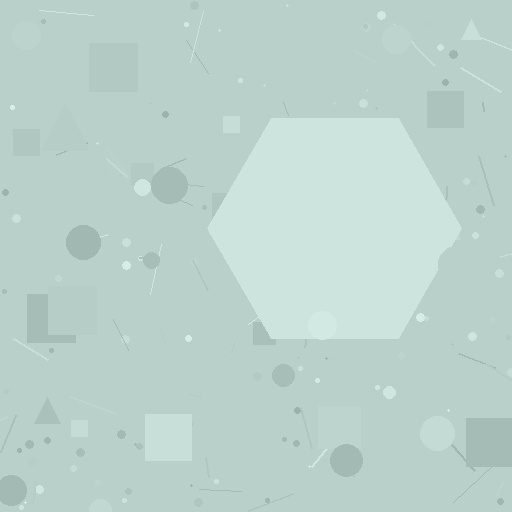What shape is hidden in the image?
A hexagon is hidden in the image.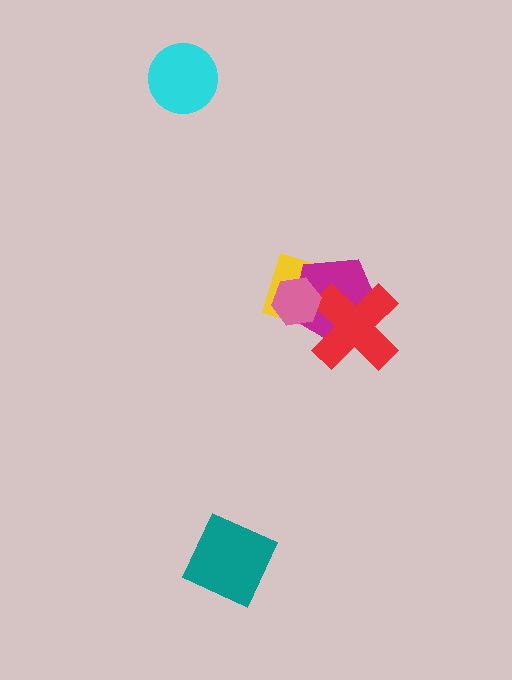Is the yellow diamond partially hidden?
Yes, it is partially covered by another shape.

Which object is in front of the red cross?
The pink hexagon is in front of the red cross.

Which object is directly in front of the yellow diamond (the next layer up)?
The magenta pentagon is directly in front of the yellow diamond.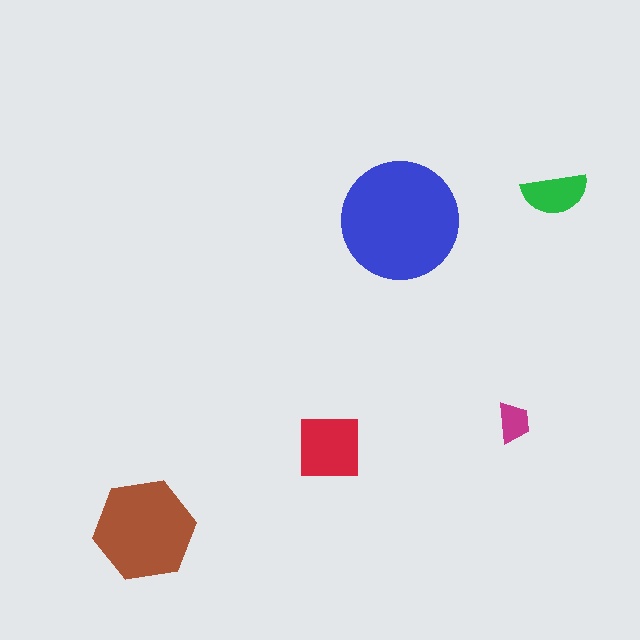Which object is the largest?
The blue circle.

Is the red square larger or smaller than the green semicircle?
Larger.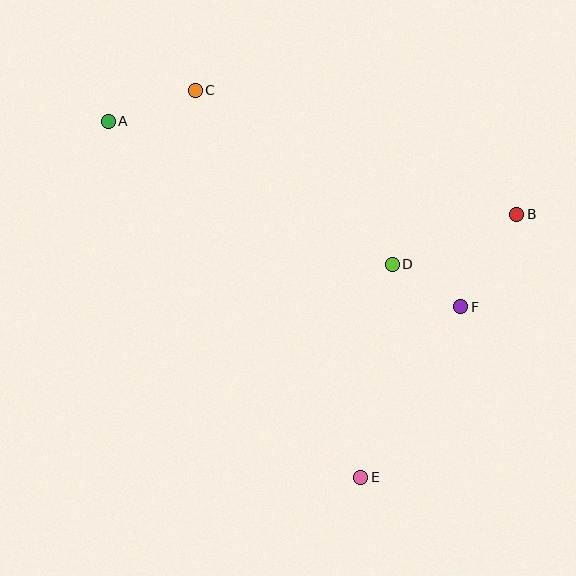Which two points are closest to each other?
Points D and F are closest to each other.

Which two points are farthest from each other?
Points A and E are farthest from each other.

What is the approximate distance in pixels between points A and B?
The distance between A and B is approximately 419 pixels.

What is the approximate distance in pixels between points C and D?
The distance between C and D is approximately 263 pixels.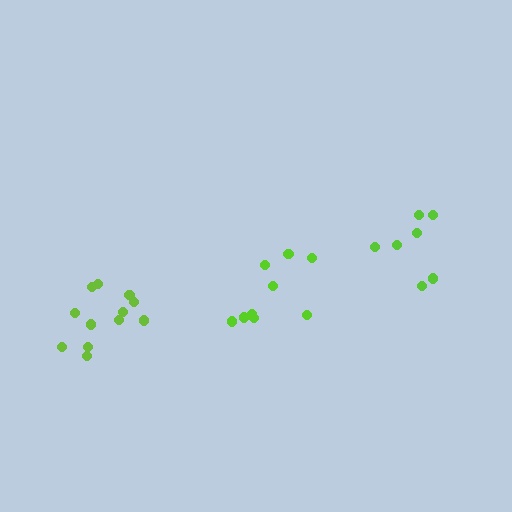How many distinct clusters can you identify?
There are 3 distinct clusters.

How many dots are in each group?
Group 1: 7 dots, Group 2: 12 dots, Group 3: 9 dots (28 total).